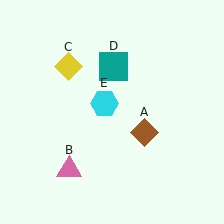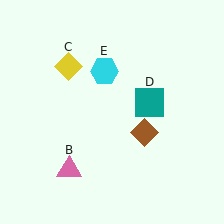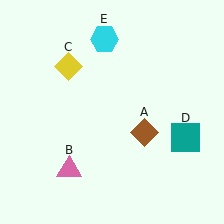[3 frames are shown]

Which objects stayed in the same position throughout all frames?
Brown diamond (object A) and pink triangle (object B) and yellow diamond (object C) remained stationary.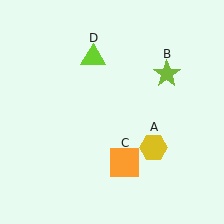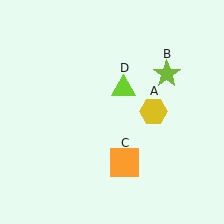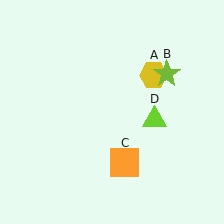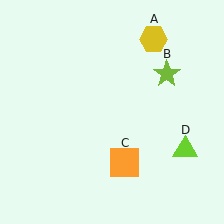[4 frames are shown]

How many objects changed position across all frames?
2 objects changed position: yellow hexagon (object A), lime triangle (object D).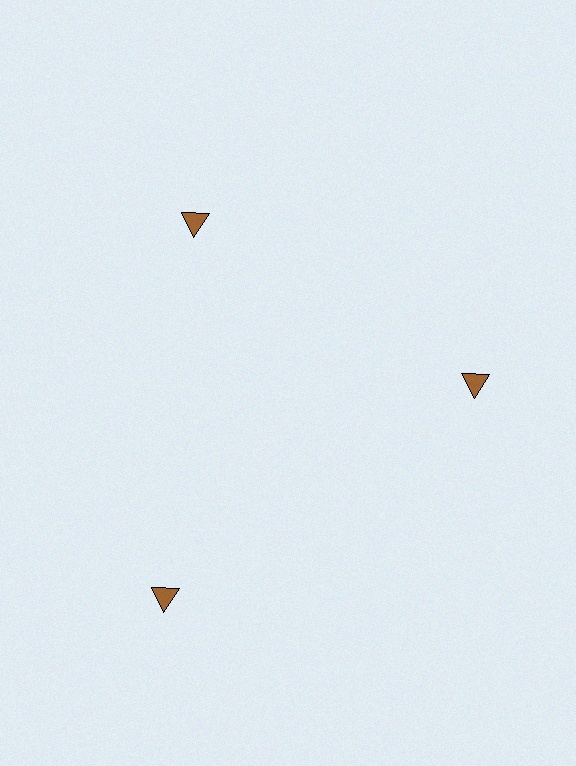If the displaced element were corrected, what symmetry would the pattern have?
It would have 3-fold rotational symmetry — the pattern would map onto itself every 120 degrees.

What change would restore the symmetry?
The symmetry would be restored by moving it inward, back onto the ring so that all 3 triangles sit at equal angles and equal distance from the center.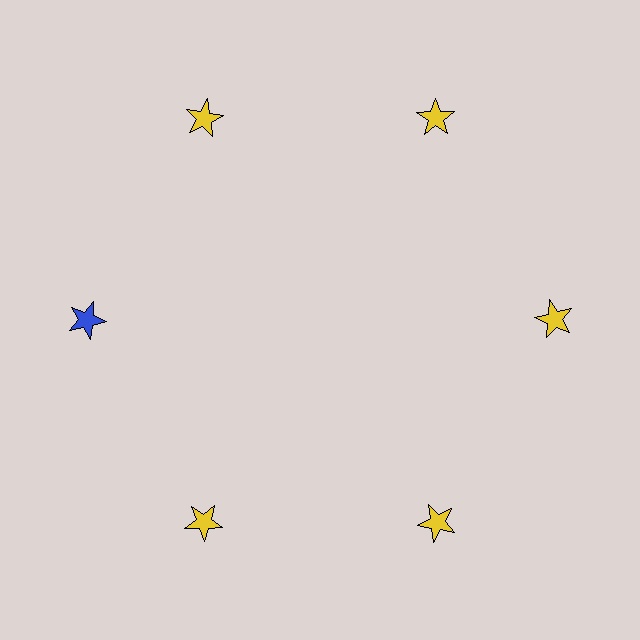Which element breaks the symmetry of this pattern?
The blue star at roughly the 9 o'clock position breaks the symmetry. All other shapes are yellow stars.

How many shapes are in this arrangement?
There are 6 shapes arranged in a ring pattern.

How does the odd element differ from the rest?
It has a different color: blue instead of yellow.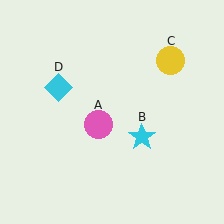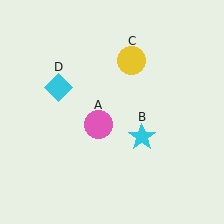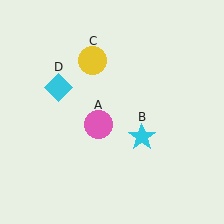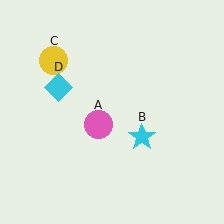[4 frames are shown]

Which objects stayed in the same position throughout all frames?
Pink circle (object A) and cyan star (object B) and cyan diamond (object D) remained stationary.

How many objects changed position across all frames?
1 object changed position: yellow circle (object C).